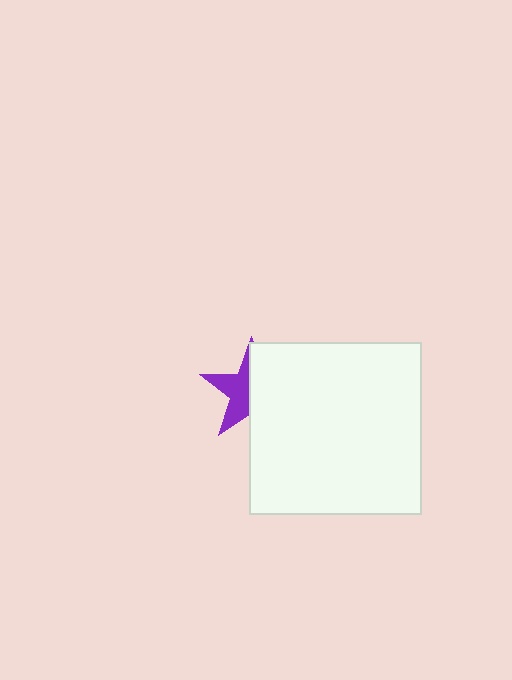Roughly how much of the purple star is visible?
About half of it is visible (roughly 47%).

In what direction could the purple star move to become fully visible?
The purple star could move left. That would shift it out from behind the white square entirely.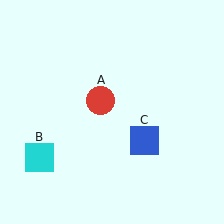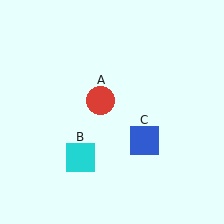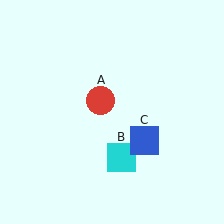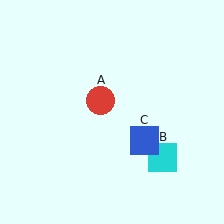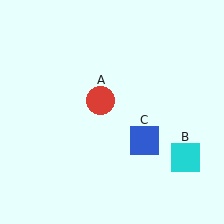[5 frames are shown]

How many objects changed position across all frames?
1 object changed position: cyan square (object B).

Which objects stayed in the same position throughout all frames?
Red circle (object A) and blue square (object C) remained stationary.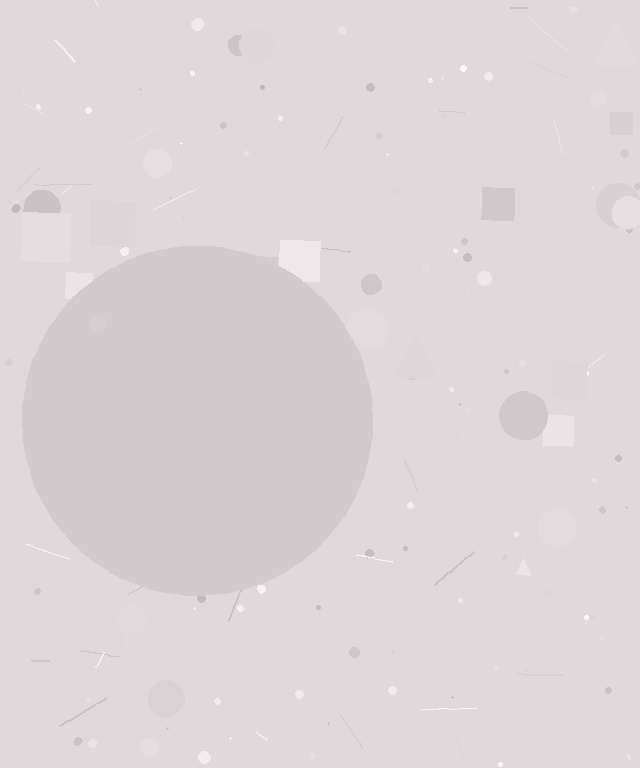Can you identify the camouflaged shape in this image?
The camouflaged shape is a circle.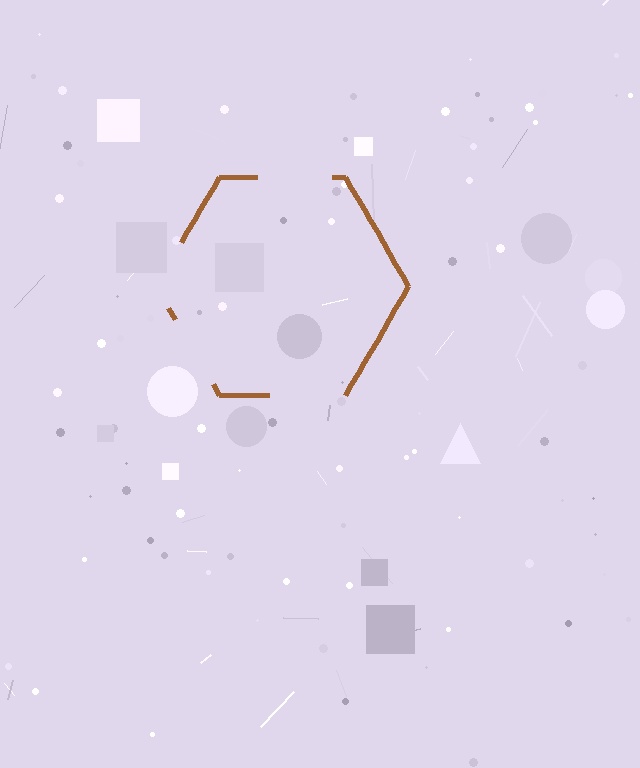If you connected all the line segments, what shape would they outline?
They would outline a hexagon.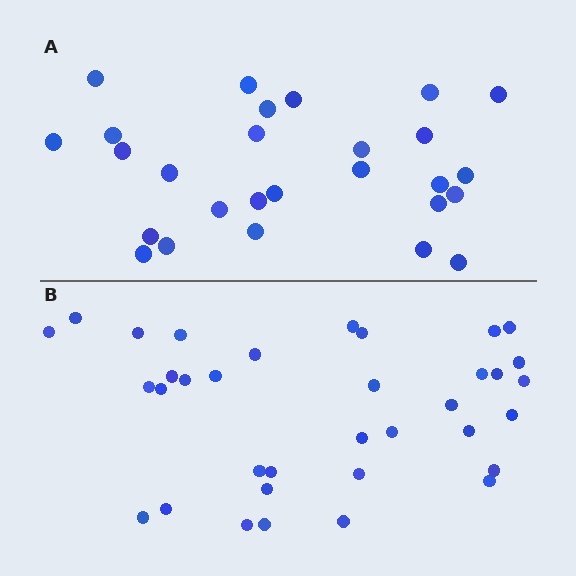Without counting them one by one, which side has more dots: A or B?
Region B (the bottom region) has more dots.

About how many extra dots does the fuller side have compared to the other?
Region B has roughly 8 or so more dots than region A.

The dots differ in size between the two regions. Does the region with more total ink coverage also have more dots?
No. Region A has more total ink coverage because its dots are larger, but region B actually contains more individual dots. Total area can be misleading — the number of items is what matters here.